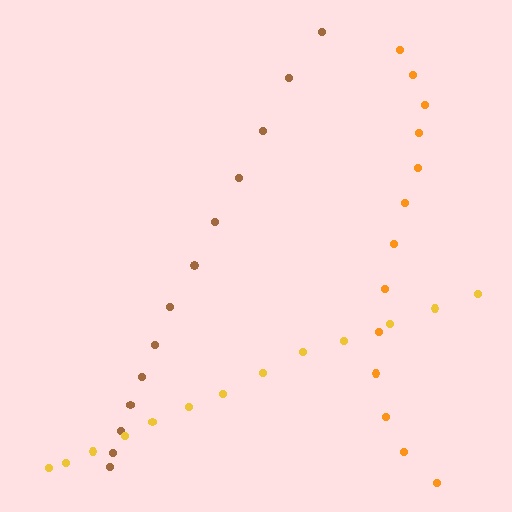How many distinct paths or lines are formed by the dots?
There are 3 distinct paths.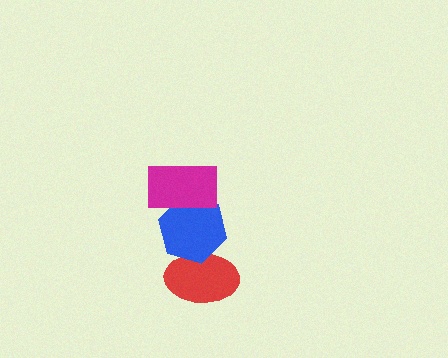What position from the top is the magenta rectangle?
The magenta rectangle is 1st from the top.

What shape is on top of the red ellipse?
The blue hexagon is on top of the red ellipse.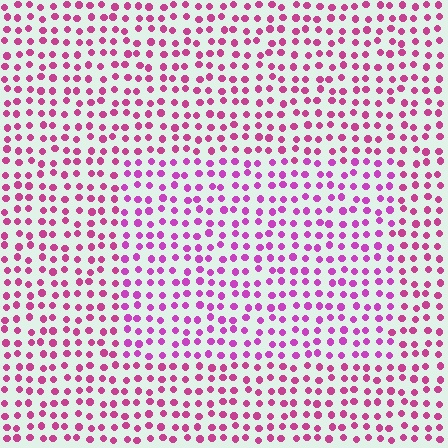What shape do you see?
I see a rectangle.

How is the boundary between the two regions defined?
The boundary is defined purely by a slight shift in hue (about 21 degrees). Spacing, size, and orientation are identical on both sides.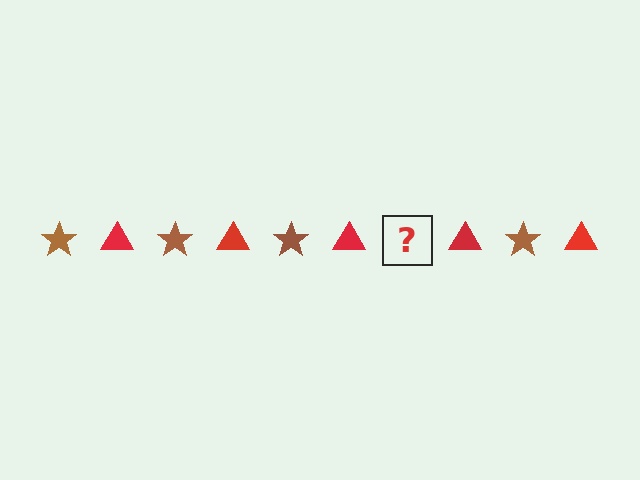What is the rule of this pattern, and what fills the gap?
The rule is that the pattern alternates between brown star and red triangle. The gap should be filled with a brown star.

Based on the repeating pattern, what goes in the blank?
The blank should be a brown star.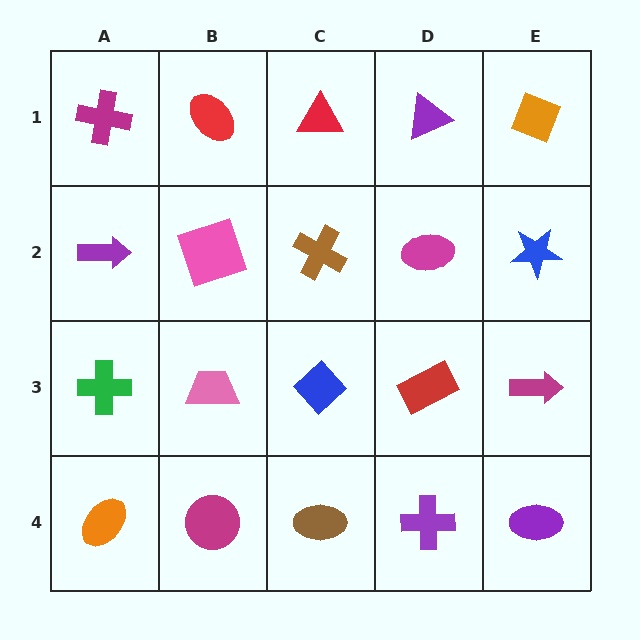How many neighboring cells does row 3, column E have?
3.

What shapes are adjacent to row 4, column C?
A blue diamond (row 3, column C), a magenta circle (row 4, column B), a purple cross (row 4, column D).